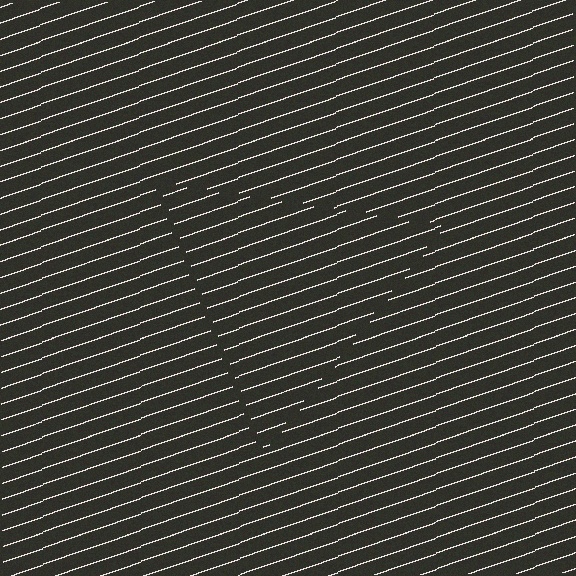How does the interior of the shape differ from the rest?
The interior of the shape contains the same grating, shifted by half a period — the contour is defined by the phase discontinuity where line-ends from the inner and outer gratings abut.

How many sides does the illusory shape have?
3 sides — the line-ends trace a triangle.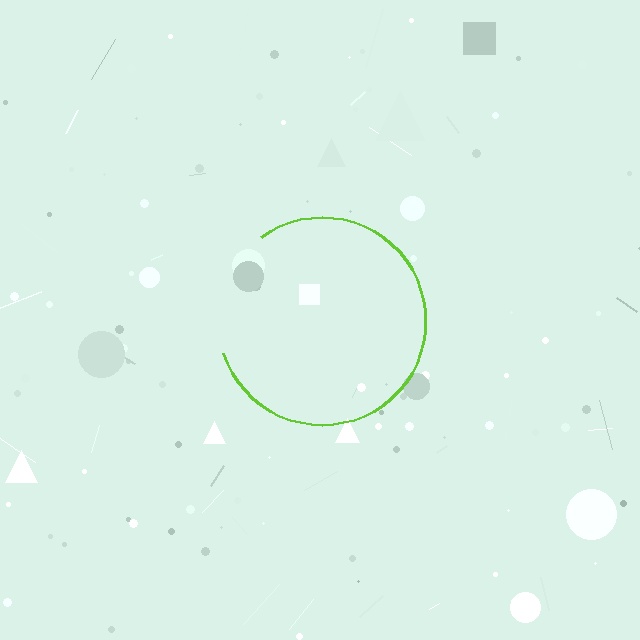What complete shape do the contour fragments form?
The contour fragments form a circle.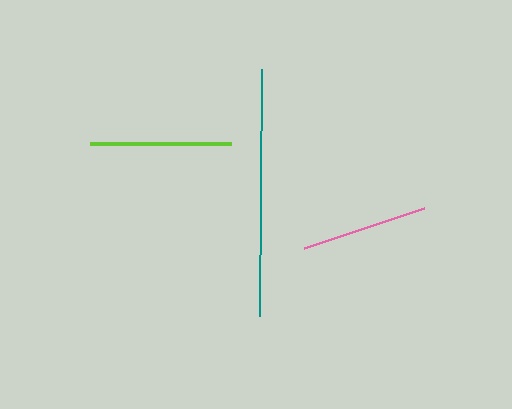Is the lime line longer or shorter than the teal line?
The teal line is longer than the lime line.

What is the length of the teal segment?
The teal segment is approximately 247 pixels long.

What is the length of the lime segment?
The lime segment is approximately 141 pixels long.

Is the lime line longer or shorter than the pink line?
The lime line is longer than the pink line.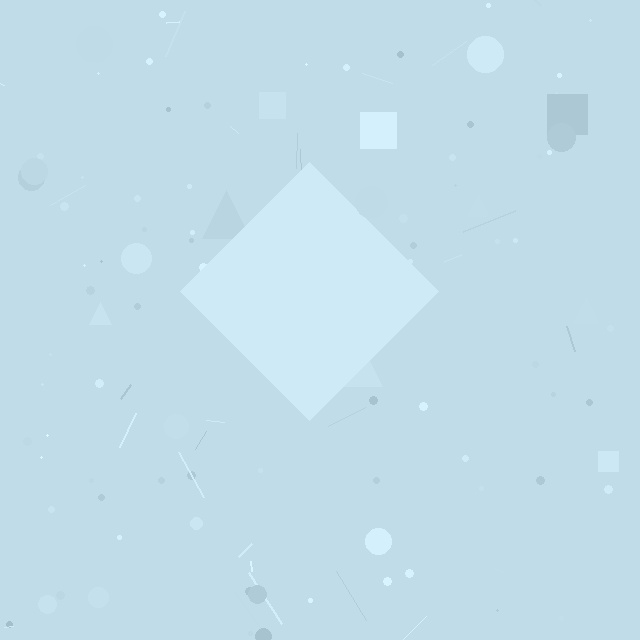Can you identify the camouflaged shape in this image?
The camouflaged shape is a diamond.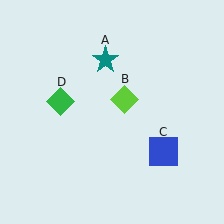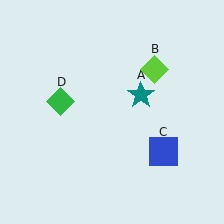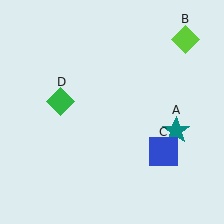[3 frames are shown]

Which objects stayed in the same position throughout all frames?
Blue square (object C) and green diamond (object D) remained stationary.